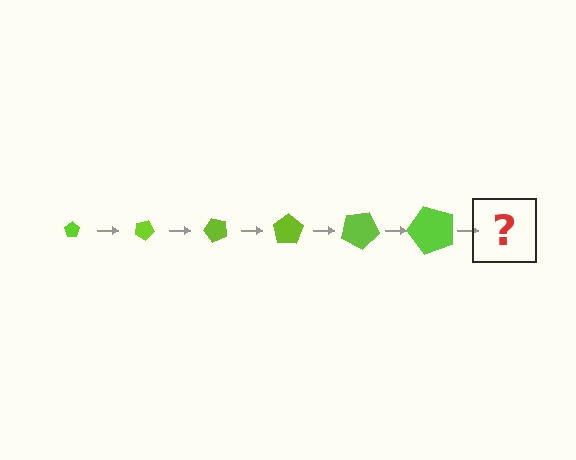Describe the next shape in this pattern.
It should be a pentagon, larger than the previous one and rotated 150 degrees from the start.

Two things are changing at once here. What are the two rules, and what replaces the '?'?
The two rules are that the pentagon grows larger each step and it rotates 25 degrees each step. The '?' should be a pentagon, larger than the previous one and rotated 150 degrees from the start.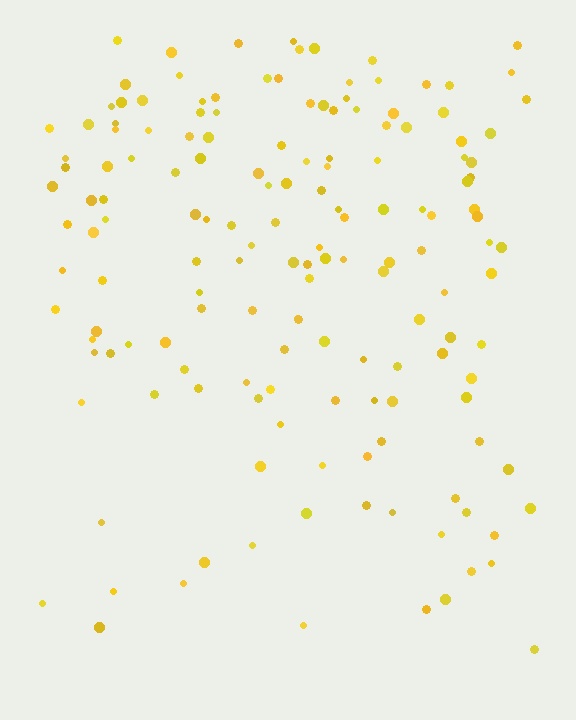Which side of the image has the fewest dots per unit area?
The bottom.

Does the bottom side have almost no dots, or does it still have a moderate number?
Still a moderate number, just noticeably fewer than the top.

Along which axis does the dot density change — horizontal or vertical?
Vertical.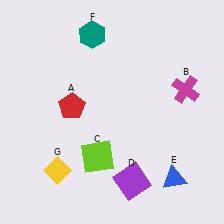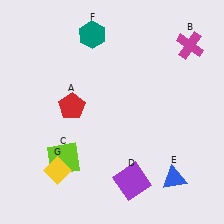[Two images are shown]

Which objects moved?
The objects that moved are: the magenta cross (B), the lime square (C).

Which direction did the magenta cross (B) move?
The magenta cross (B) moved up.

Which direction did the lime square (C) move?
The lime square (C) moved left.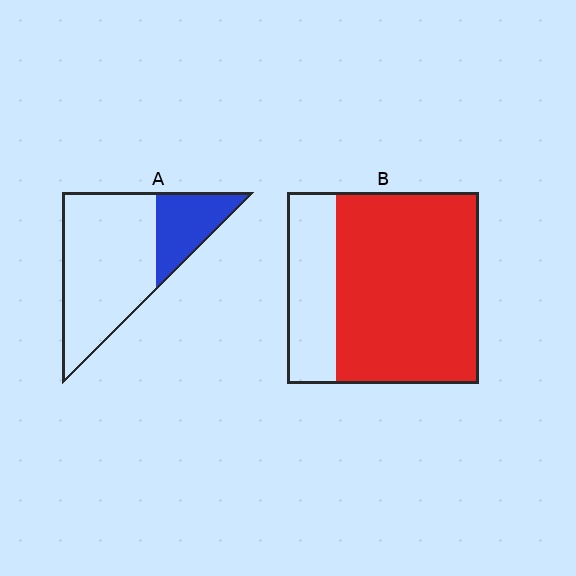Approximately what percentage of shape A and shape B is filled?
A is approximately 25% and B is approximately 75%.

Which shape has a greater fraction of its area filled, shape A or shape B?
Shape B.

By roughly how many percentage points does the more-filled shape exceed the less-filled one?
By roughly 50 percentage points (B over A).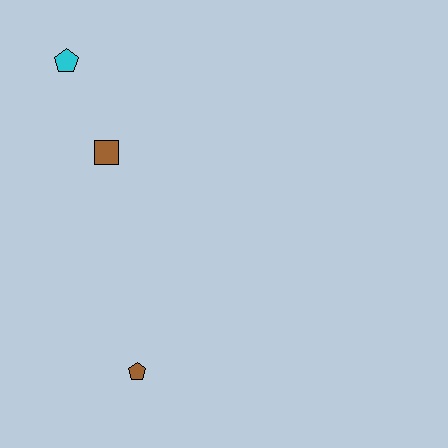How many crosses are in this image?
There are no crosses.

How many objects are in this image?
There are 3 objects.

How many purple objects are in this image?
There are no purple objects.